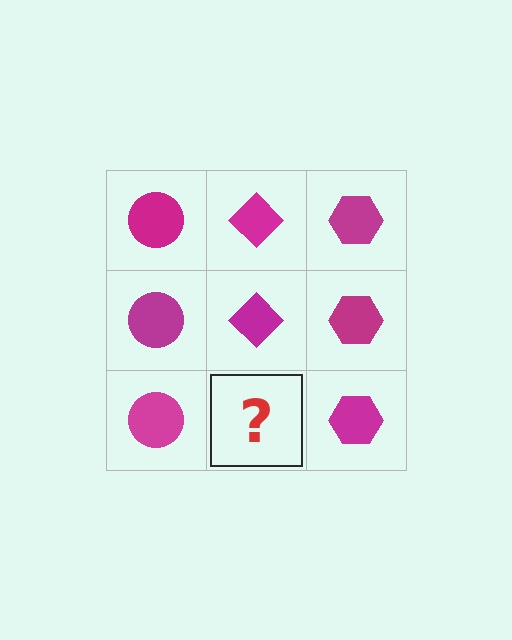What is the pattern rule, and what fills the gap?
The rule is that each column has a consistent shape. The gap should be filled with a magenta diamond.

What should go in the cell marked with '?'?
The missing cell should contain a magenta diamond.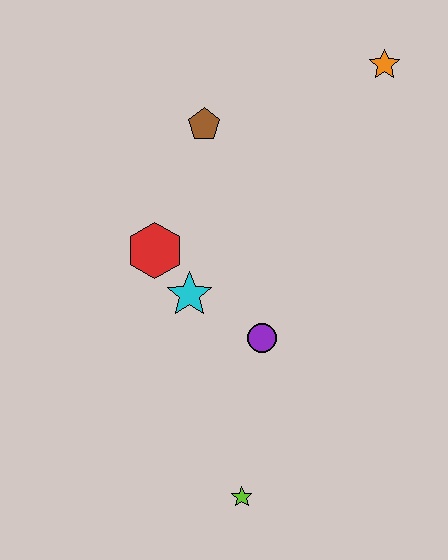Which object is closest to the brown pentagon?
The red hexagon is closest to the brown pentagon.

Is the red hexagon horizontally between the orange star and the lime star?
No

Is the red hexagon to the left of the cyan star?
Yes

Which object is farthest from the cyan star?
The orange star is farthest from the cyan star.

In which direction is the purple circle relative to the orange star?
The purple circle is below the orange star.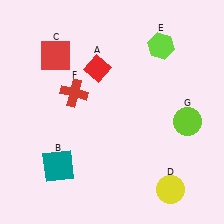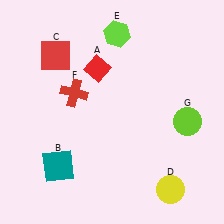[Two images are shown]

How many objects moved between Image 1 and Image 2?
1 object moved between the two images.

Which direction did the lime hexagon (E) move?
The lime hexagon (E) moved left.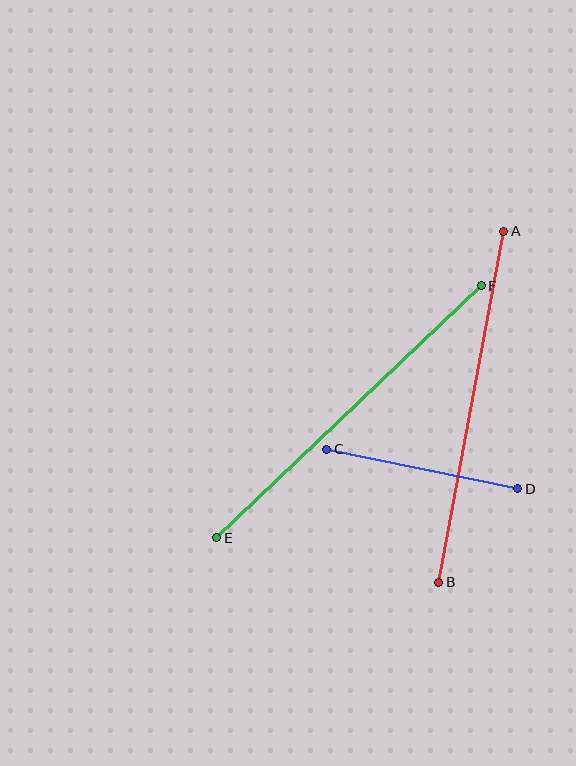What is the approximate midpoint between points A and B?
The midpoint is at approximately (471, 407) pixels.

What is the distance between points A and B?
The distance is approximately 357 pixels.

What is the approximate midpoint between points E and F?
The midpoint is at approximately (349, 412) pixels.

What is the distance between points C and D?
The distance is approximately 195 pixels.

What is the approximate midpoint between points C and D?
The midpoint is at approximately (422, 469) pixels.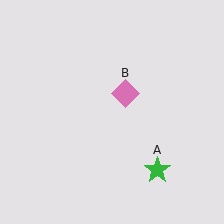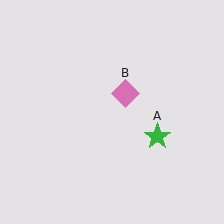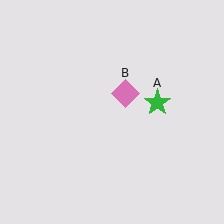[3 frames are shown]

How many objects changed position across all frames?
1 object changed position: green star (object A).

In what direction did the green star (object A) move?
The green star (object A) moved up.